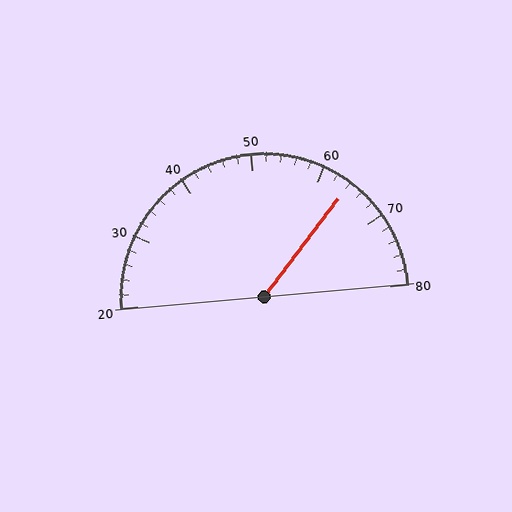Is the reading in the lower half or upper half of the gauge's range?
The reading is in the upper half of the range (20 to 80).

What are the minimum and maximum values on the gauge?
The gauge ranges from 20 to 80.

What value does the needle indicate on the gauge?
The needle indicates approximately 64.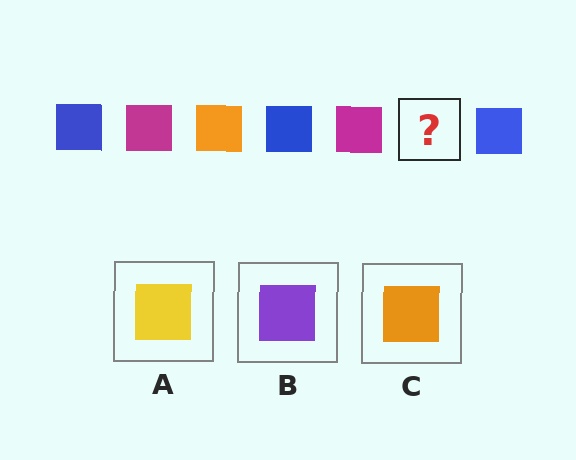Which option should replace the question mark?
Option C.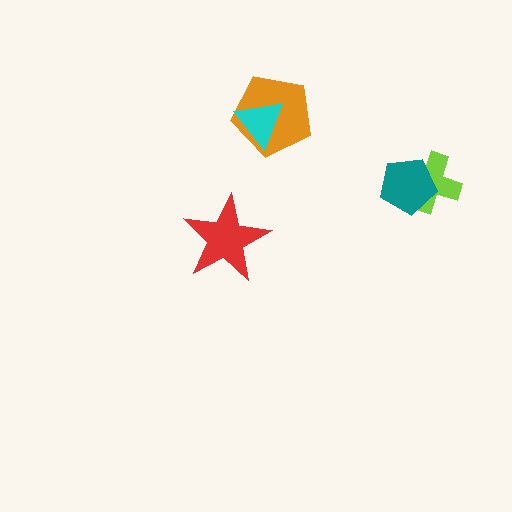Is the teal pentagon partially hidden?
No, no other shape covers it.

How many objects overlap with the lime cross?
1 object overlaps with the lime cross.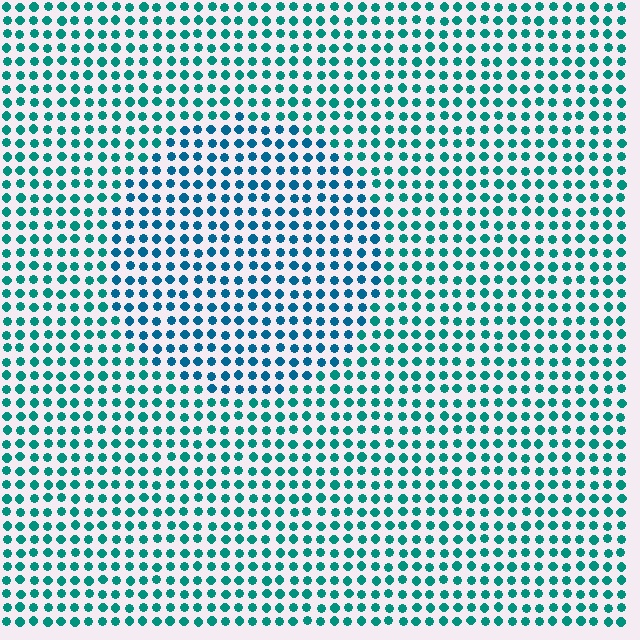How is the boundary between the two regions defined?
The boundary is defined purely by a slight shift in hue (about 26 degrees). Spacing, size, and orientation are identical on both sides.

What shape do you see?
I see a circle.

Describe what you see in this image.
The image is filled with small teal elements in a uniform arrangement. A circle-shaped region is visible where the elements are tinted to a slightly different hue, forming a subtle color boundary.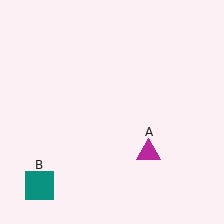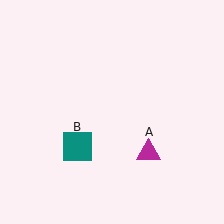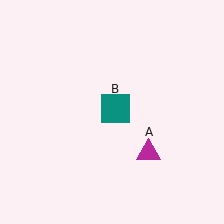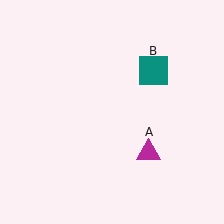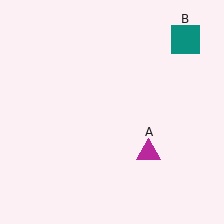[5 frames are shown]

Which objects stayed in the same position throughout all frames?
Magenta triangle (object A) remained stationary.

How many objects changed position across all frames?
1 object changed position: teal square (object B).